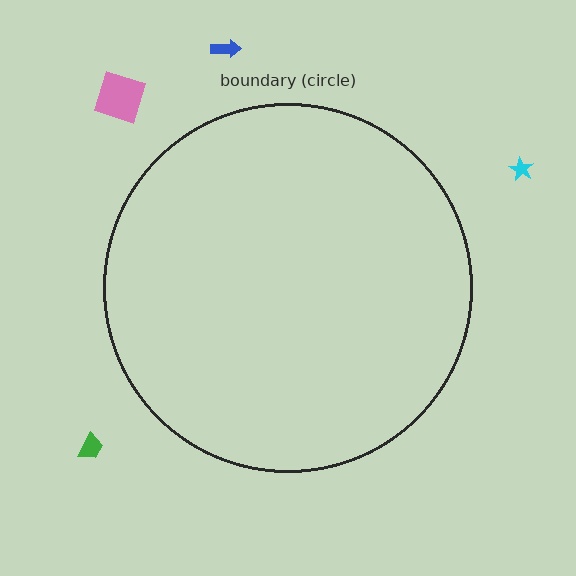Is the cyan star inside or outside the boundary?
Outside.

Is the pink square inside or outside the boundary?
Outside.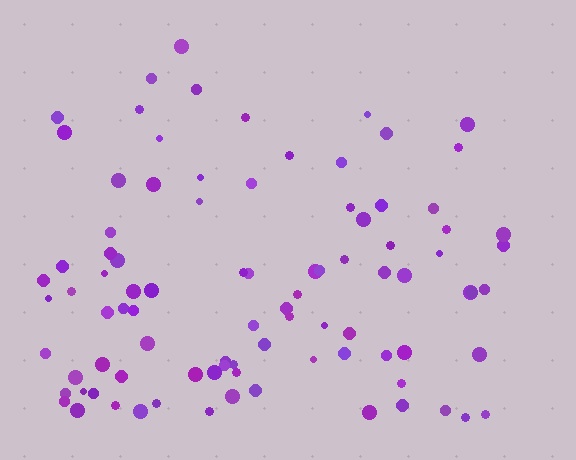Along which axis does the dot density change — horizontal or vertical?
Vertical.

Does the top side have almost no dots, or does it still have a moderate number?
Still a moderate number, just noticeably fewer than the bottom.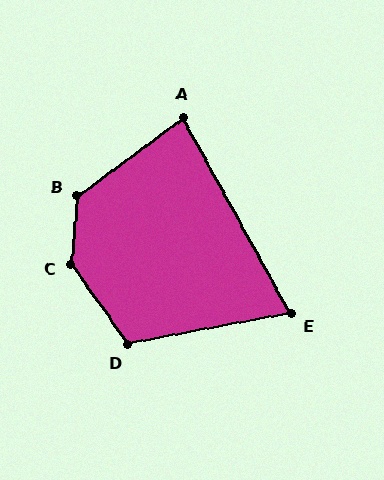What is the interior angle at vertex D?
Approximately 114 degrees (obtuse).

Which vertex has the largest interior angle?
C, at approximately 140 degrees.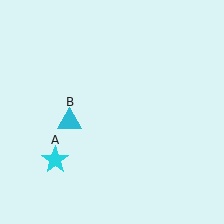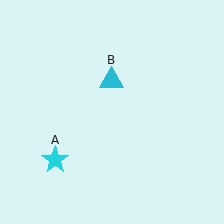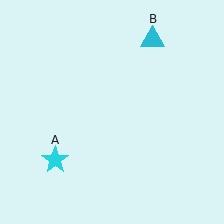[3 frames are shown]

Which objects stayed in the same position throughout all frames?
Cyan star (object A) remained stationary.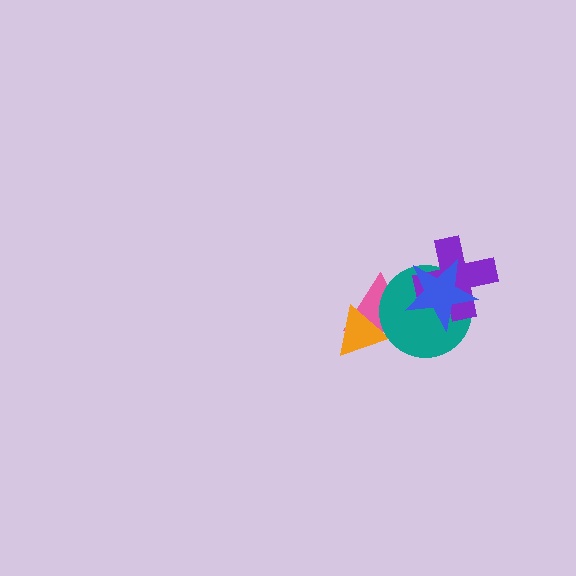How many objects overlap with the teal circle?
3 objects overlap with the teal circle.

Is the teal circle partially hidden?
Yes, it is partially covered by another shape.